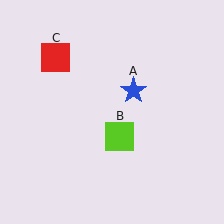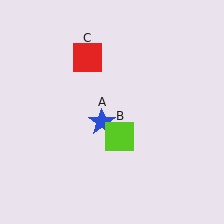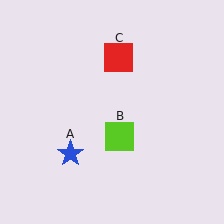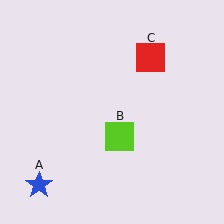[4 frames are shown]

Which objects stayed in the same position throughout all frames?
Lime square (object B) remained stationary.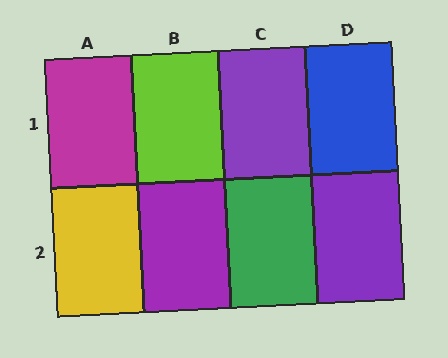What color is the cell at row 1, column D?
Blue.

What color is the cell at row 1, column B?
Lime.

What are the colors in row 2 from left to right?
Yellow, purple, green, purple.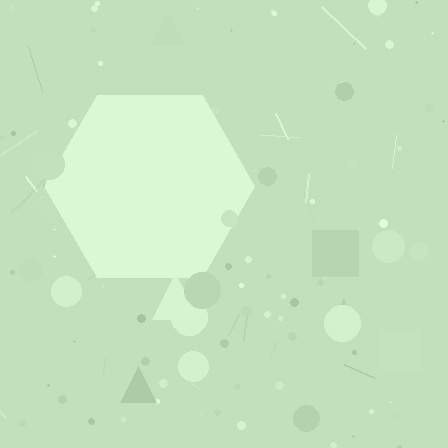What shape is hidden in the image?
A hexagon is hidden in the image.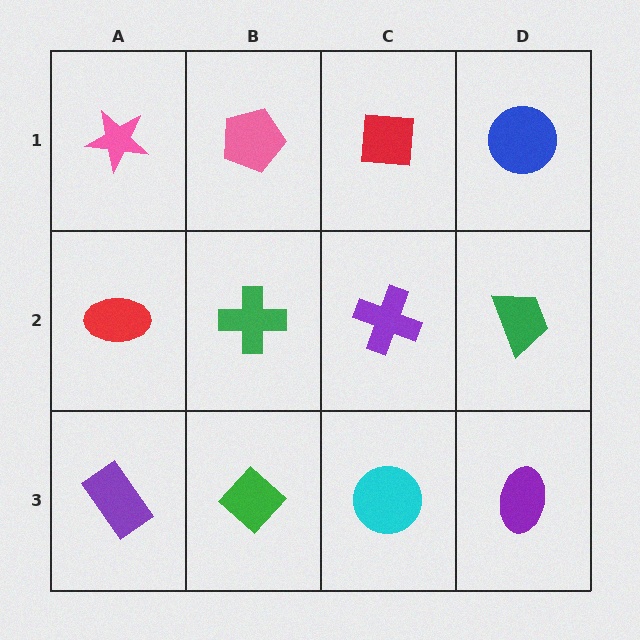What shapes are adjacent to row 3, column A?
A red ellipse (row 2, column A), a green diamond (row 3, column B).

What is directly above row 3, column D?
A green trapezoid.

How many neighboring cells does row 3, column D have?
2.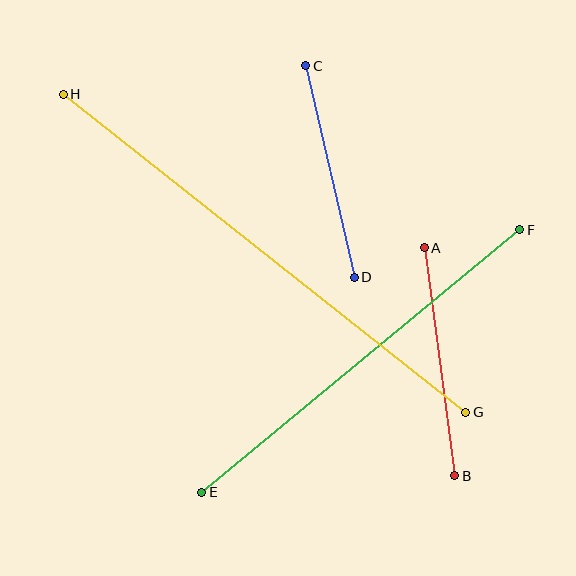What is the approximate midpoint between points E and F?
The midpoint is at approximately (361, 361) pixels.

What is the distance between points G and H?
The distance is approximately 513 pixels.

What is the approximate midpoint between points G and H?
The midpoint is at approximately (265, 253) pixels.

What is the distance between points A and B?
The distance is approximately 230 pixels.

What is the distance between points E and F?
The distance is approximately 412 pixels.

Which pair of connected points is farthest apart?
Points G and H are farthest apart.